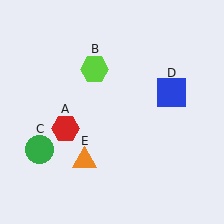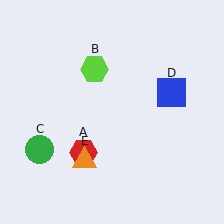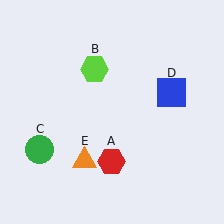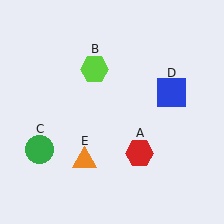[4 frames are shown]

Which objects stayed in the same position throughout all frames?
Lime hexagon (object B) and green circle (object C) and blue square (object D) and orange triangle (object E) remained stationary.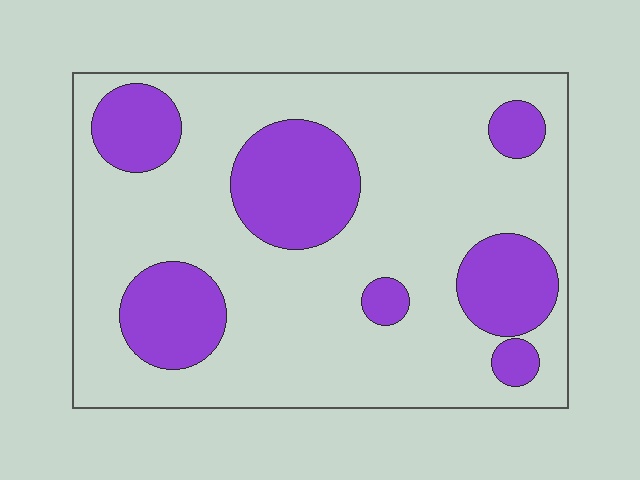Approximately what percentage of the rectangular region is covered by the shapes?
Approximately 25%.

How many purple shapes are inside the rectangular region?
7.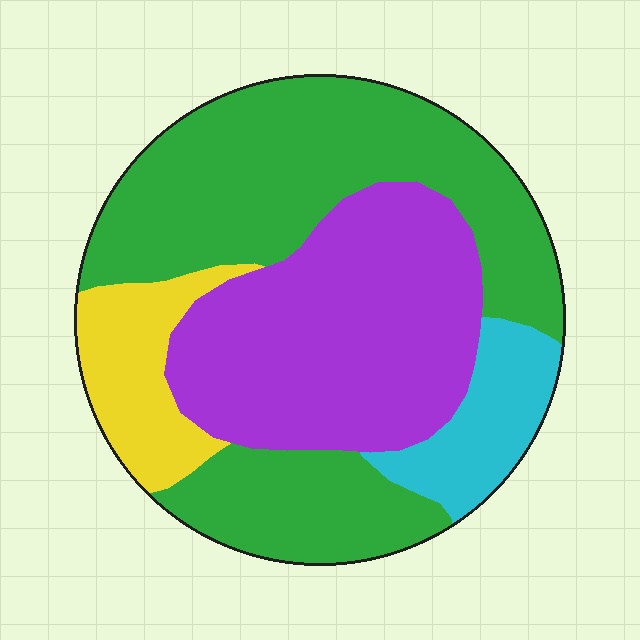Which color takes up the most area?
Green, at roughly 45%.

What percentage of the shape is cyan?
Cyan takes up less than a sixth of the shape.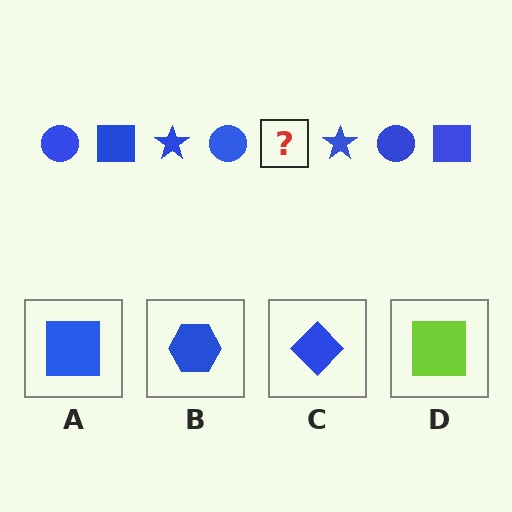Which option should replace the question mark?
Option A.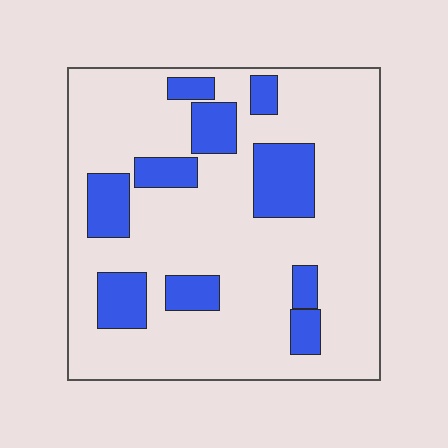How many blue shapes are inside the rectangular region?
10.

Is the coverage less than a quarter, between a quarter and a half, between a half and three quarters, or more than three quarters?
Less than a quarter.